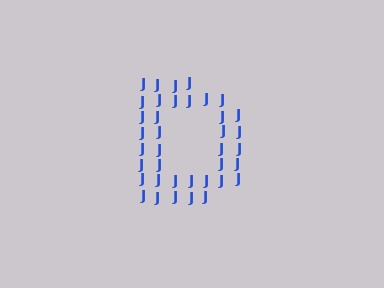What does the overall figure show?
The overall figure shows the letter D.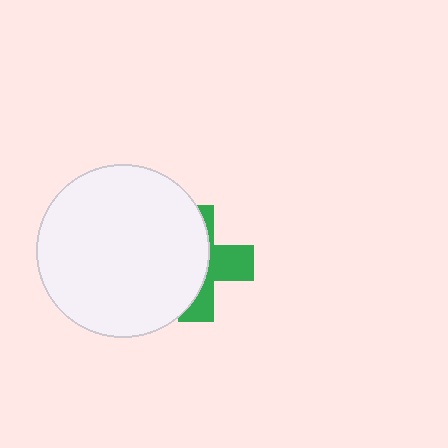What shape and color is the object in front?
The object in front is a white circle.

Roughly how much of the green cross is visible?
A small part of it is visible (roughly 40%).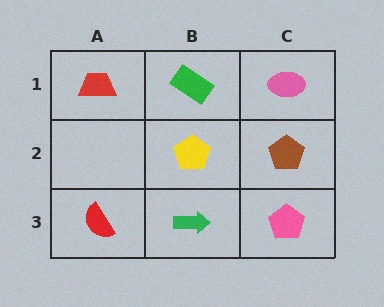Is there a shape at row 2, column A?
No, that cell is empty.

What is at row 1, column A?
A red trapezoid.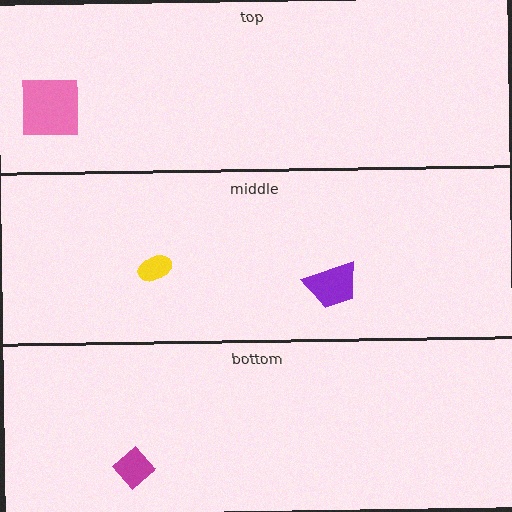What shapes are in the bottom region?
The magenta diamond.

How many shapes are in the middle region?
2.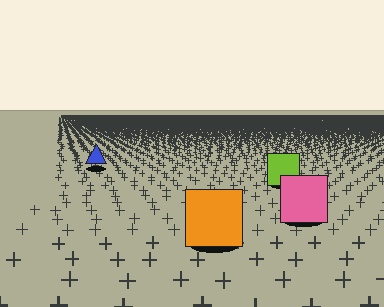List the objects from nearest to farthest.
From nearest to farthest: the orange square, the pink square, the lime square, the blue triangle.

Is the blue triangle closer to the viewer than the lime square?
No. The lime square is closer — you can tell from the texture gradient: the ground texture is coarser near it.